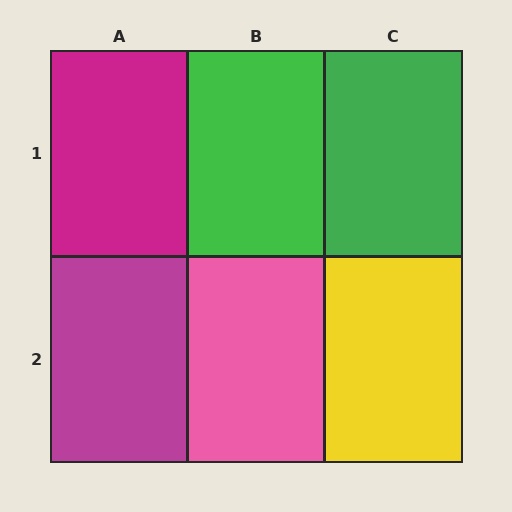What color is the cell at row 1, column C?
Green.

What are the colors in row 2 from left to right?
Magenta, pink, yellow.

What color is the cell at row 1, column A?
Magenta.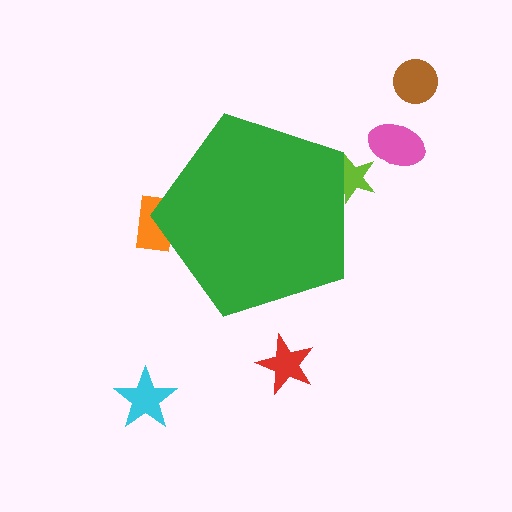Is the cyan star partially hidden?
No, the cyan star is fully visible.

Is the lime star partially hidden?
Yes, the lime star is partially hidden behind the green pentagon.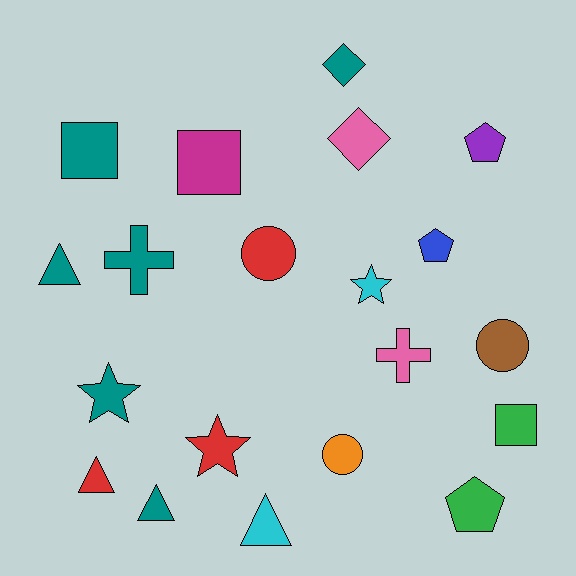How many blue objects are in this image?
There is 1 blue object.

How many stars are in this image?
There are 3 stars.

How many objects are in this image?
There are 20 objects.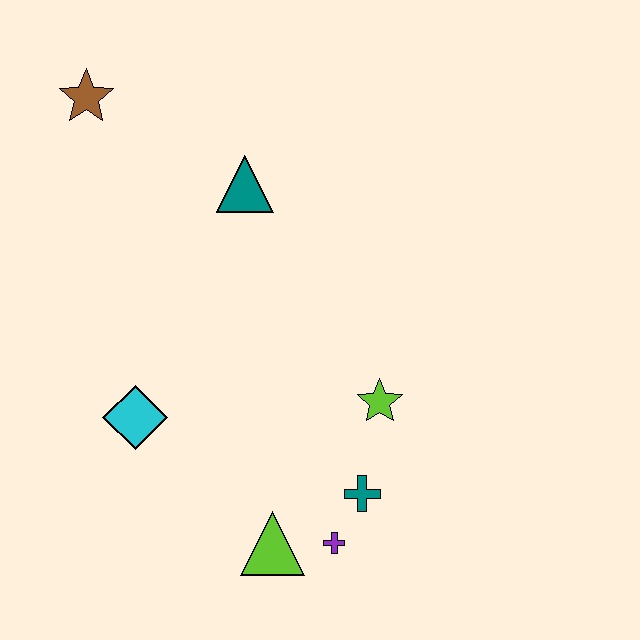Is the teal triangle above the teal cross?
Yes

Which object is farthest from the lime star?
The brown star is farthest from the lime star.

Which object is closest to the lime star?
The teal cross is closest to the lime star.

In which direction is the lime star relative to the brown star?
The lime star is below the brown star.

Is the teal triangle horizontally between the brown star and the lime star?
Yes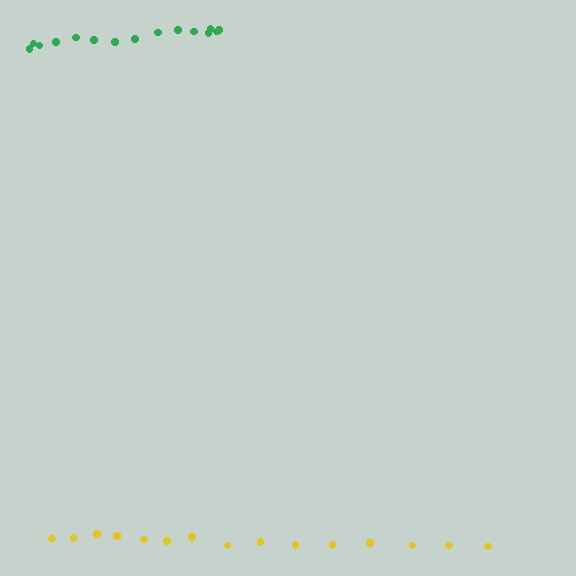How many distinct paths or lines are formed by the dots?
There are 2 distinct paths.